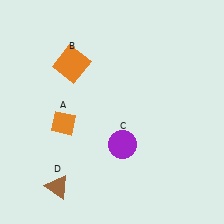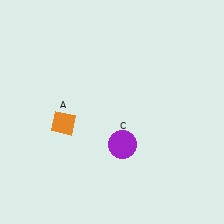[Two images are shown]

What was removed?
The brown triangle (D), the orange square (B) were removed in Image 2.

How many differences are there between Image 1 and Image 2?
There are 2 differences between the two images.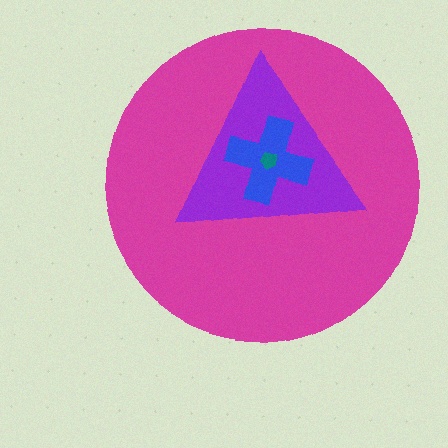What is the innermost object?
The teal pentagon.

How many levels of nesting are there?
4.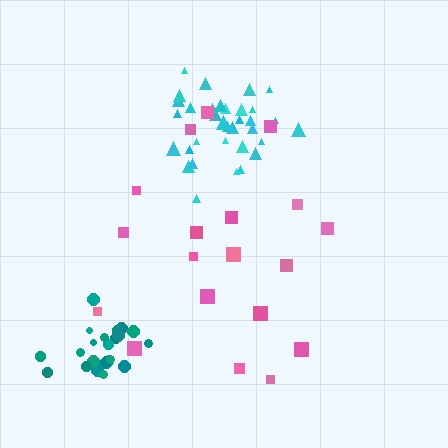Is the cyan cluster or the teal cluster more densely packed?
Teal.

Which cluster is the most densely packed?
Teal.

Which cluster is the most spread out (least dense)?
Pink.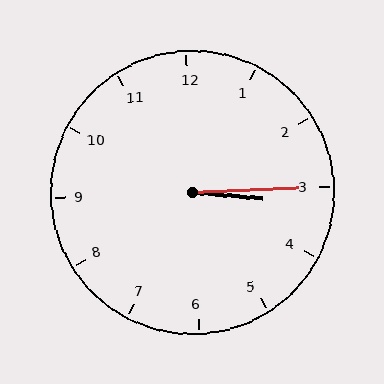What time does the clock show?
3:15.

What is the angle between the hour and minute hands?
Approximately 8 degrees.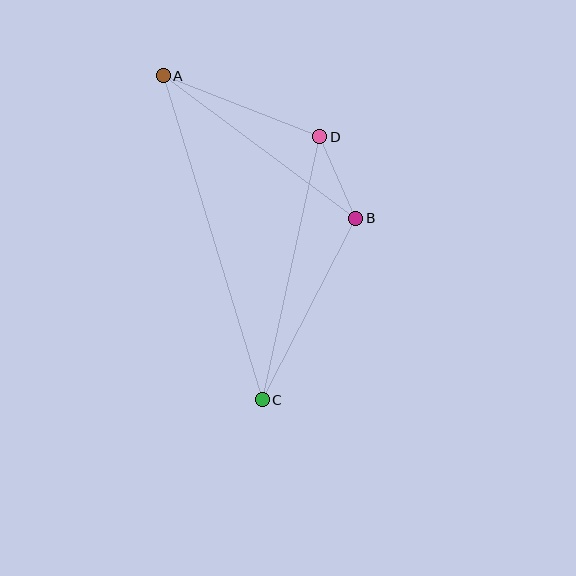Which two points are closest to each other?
Points B and D are closest to each other.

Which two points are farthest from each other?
Points A and C are farthest from each other.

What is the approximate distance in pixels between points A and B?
The distance between A and B is approximately 240 pixels.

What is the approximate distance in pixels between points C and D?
The distance between C and D is approximately 269 pixels.